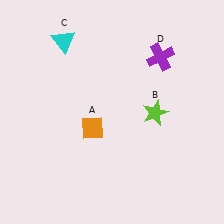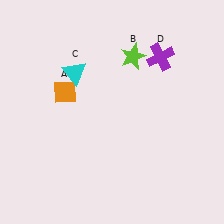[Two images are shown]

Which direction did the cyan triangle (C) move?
The cyan triangle (C) moved down.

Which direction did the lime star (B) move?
The lime star (B) moved up.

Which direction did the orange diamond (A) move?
The orange diamond (A) moved up.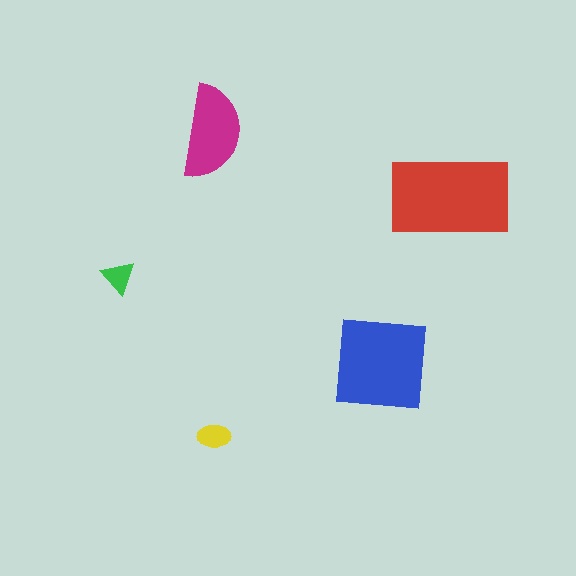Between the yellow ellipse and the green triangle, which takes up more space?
The yellow ellipse.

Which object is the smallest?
The green triangle.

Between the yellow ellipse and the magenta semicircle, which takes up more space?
The magenta semicircle.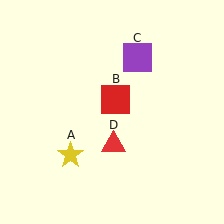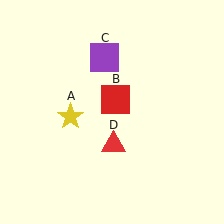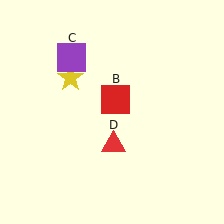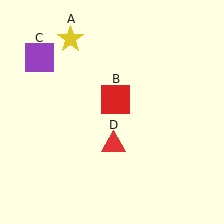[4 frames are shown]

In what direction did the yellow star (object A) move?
The yellow star (object A) moved up.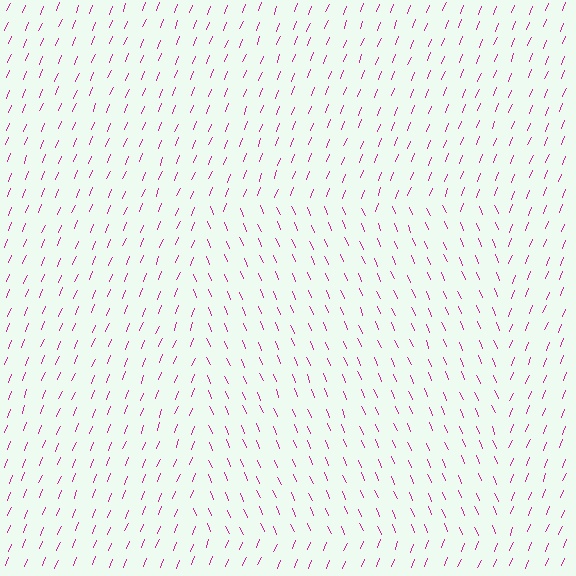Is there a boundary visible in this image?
Yes, there is a texture boundary formed by a change in line orientation.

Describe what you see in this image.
The image is filled with small magenta line segments. A rectangle region in the image has lines oriented differently from the surrounding lines, creating a visible texture boundary.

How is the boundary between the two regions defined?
The boundary is defined purely by a change in line orientation (approximately 45 degrees difference). All lines are the same color and thickness.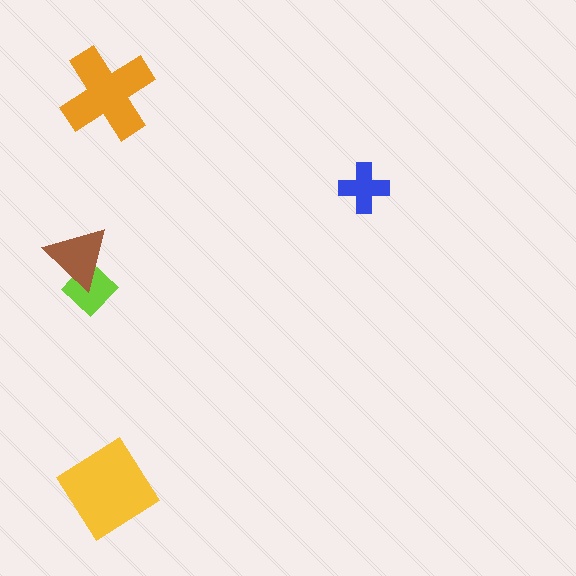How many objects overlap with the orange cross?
0 objects overlap with the orange cross.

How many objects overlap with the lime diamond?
1 object overlaps with the lime diamond.